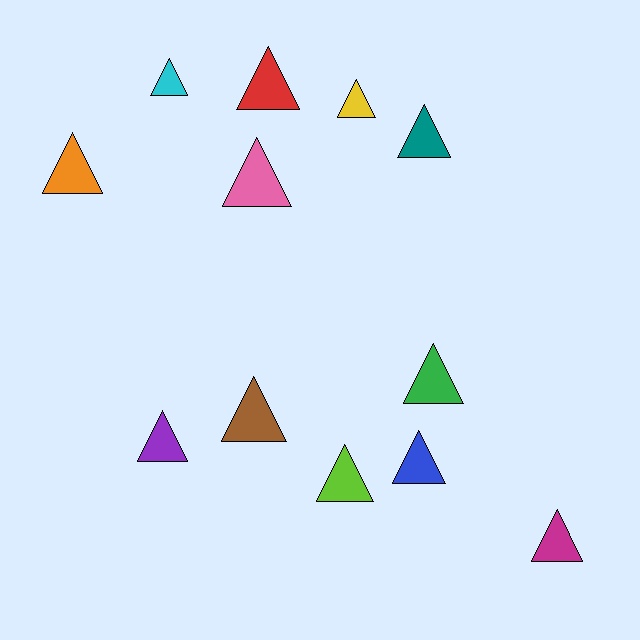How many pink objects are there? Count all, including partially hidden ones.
There is 1 pink object.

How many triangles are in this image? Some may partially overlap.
There are 12 triangles.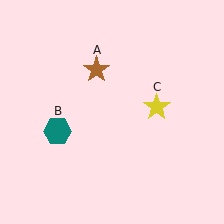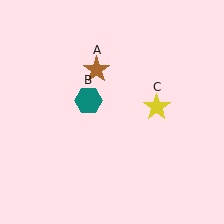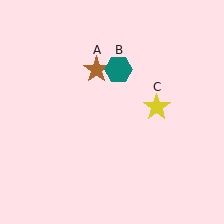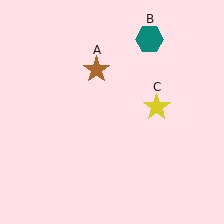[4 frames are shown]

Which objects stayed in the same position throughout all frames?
Brown star (object A) and yellow star (object C) remained stationary.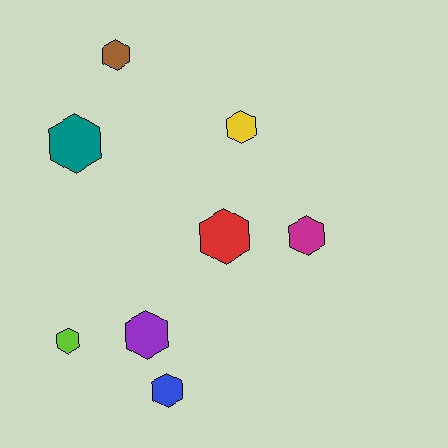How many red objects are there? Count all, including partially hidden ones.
There is 1 red object.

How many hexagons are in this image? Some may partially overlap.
There are 8 hexagons.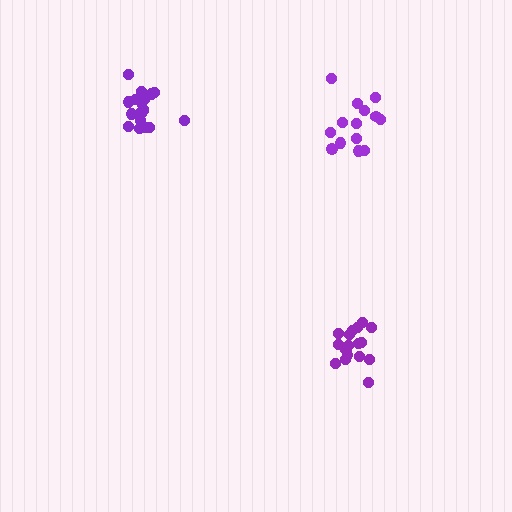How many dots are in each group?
Group 1: 14 dots, Group 2: 17 dots, Group 3: 20 dots (51 total).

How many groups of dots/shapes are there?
There are 3 groups.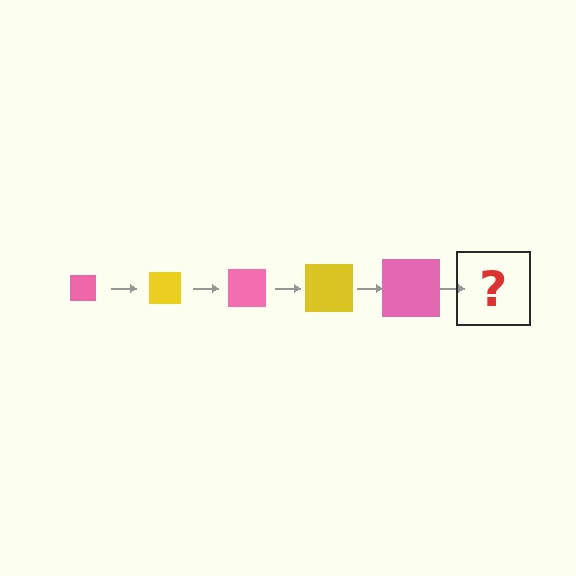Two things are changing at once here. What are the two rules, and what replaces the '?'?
The two rules are that the square grows larger each step and the color cycles through pink and yellow. The '?' should be a yellow square, larger than the previous one.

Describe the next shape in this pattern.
It should be a yellow square, larger than the previous one.